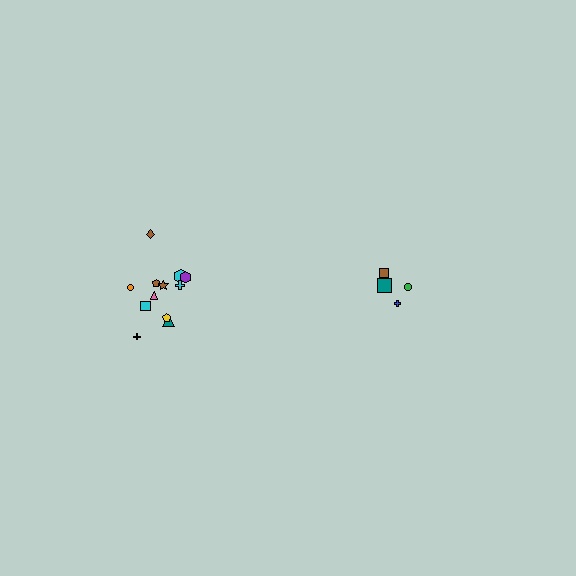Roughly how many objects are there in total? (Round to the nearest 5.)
Roughly 15 objects in total.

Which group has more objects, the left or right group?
The left group.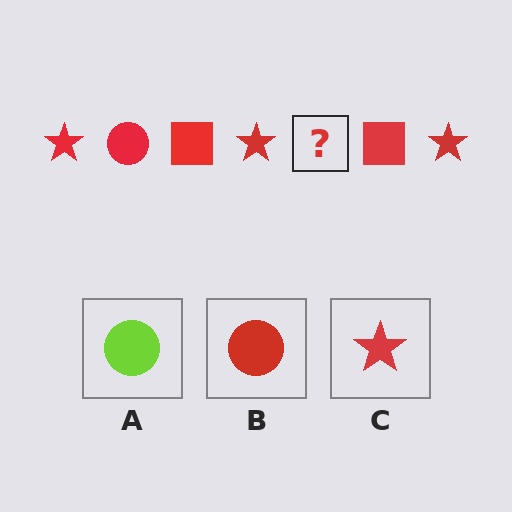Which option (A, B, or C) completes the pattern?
B.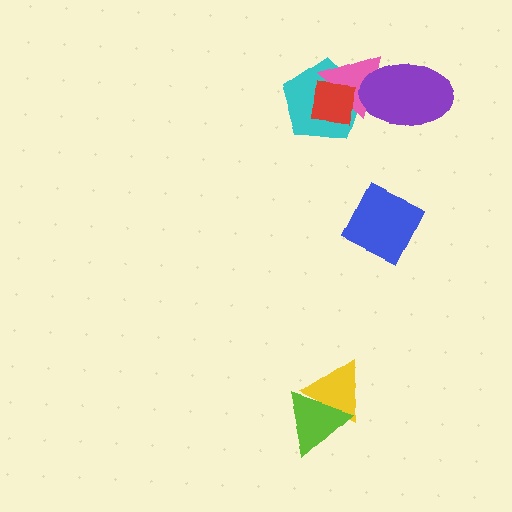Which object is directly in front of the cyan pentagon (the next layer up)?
The pink triangle is directly in front of the cyan pentagon.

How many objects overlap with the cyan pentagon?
2 objects overlap with the cyan pentagon.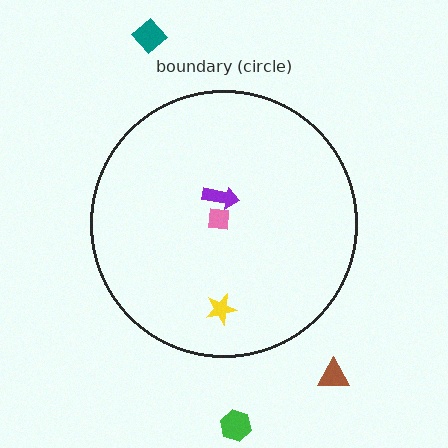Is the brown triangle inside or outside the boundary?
Outside.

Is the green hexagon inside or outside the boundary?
Outside.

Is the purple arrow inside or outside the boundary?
Inside.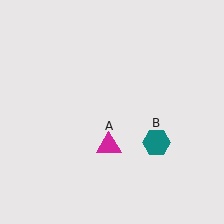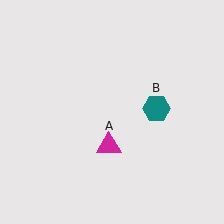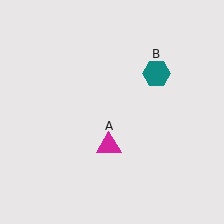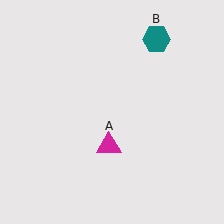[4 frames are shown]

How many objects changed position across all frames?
1 object changed position: teal hexagon (object B).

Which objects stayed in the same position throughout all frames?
Magenta triangle (object A) remained stationary.